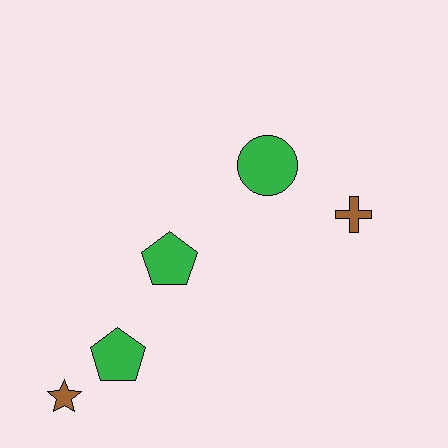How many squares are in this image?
There are no squares.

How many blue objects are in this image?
There are no blue objects.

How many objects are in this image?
There are 5 objects.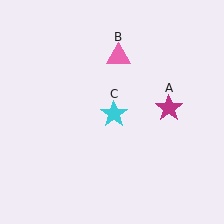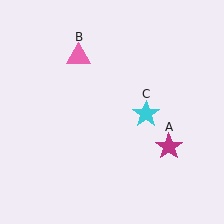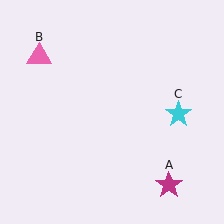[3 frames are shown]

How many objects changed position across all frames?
3 objects changed position: magenta star (object A), pink triangle (object B), cyan star (object C).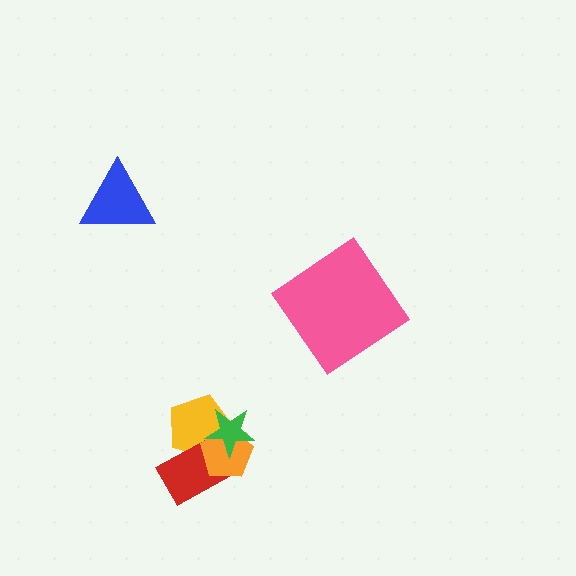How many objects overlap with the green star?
3 objects overlap with the green star.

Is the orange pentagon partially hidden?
Yes, it is partially covered by another shape.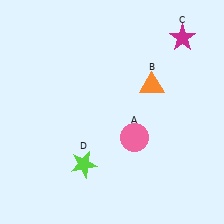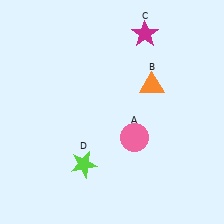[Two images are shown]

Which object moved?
The magenta star (C) moved left.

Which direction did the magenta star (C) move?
The magenta star (C) moved left.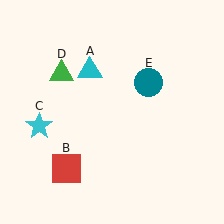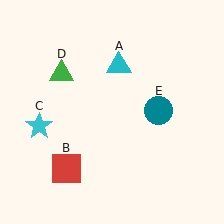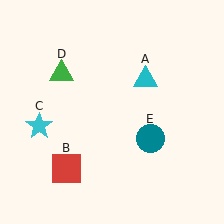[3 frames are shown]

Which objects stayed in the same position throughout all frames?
Red square (object B) and cyan star (object C) and green triangle (object D) remained stationary.